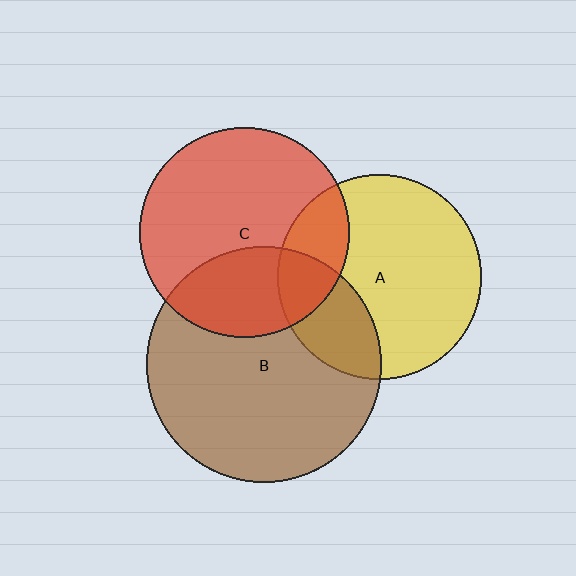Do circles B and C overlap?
Yes.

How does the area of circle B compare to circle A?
Approximately 1.3 times.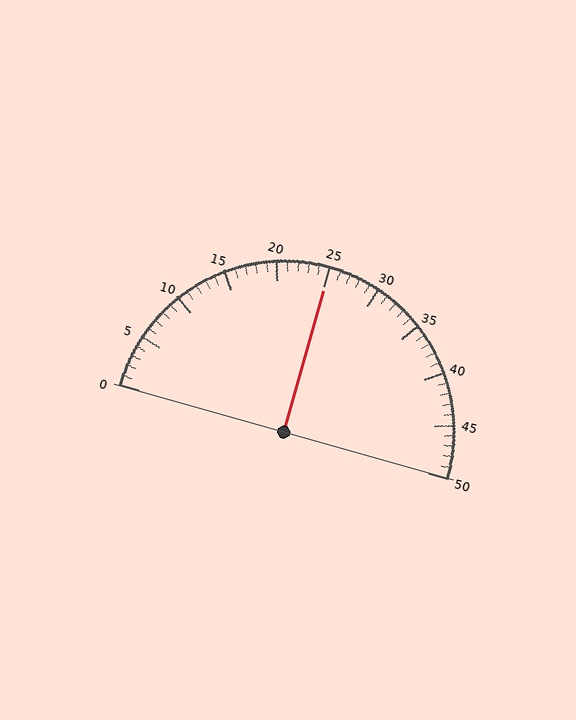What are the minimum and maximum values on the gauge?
The gauge ranges from 0 to 50.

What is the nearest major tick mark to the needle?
The nearest major tick mark is 25.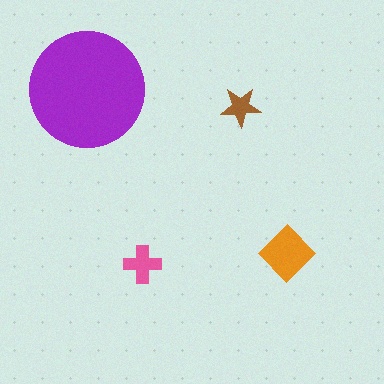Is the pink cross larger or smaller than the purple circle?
Smaller.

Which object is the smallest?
The brown star.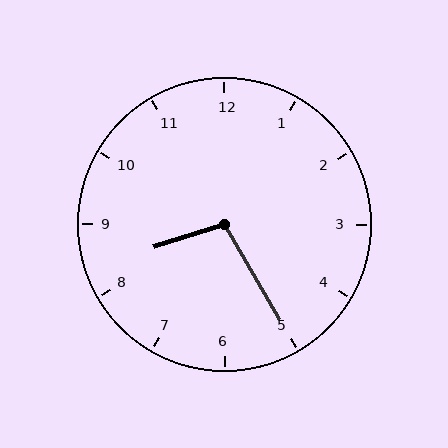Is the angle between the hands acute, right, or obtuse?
It is obtuse.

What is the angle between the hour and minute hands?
Approximately 102 degrees.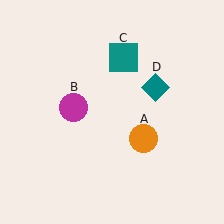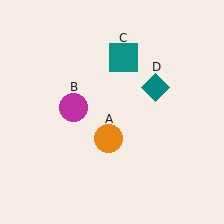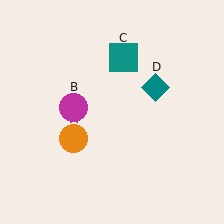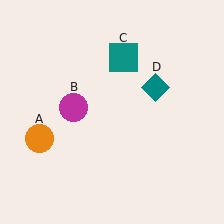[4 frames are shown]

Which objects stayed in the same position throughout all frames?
Magenta circle (object B) and teal square (object C) and teal diamond (object D) remained stationary.